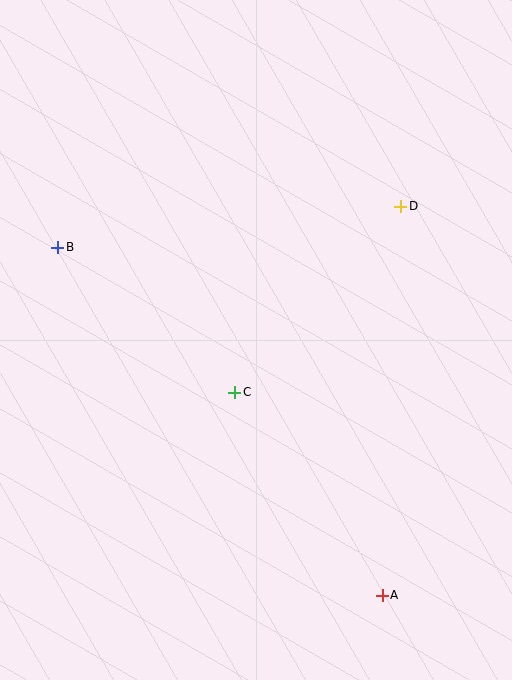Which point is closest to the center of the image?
Point C at (235, 392) is closest to the center.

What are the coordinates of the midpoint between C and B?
The midpoint between C and B is at (146, 320).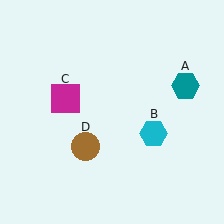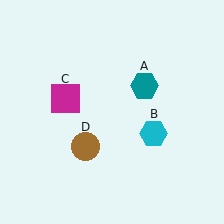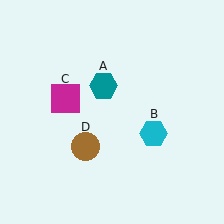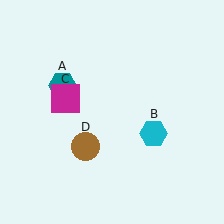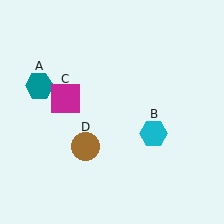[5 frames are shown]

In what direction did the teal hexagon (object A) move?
The teal hexagon (object A) moved left.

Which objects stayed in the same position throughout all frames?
Cyan hexagon (object B) and magenta square (object C) and brown circle (object D) remained stationary.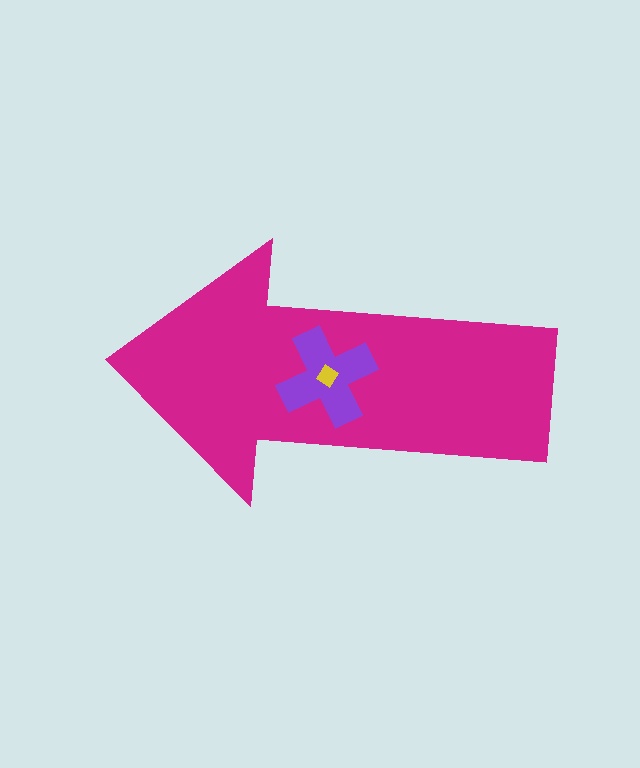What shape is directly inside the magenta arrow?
The purple cross.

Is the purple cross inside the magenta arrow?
Yes.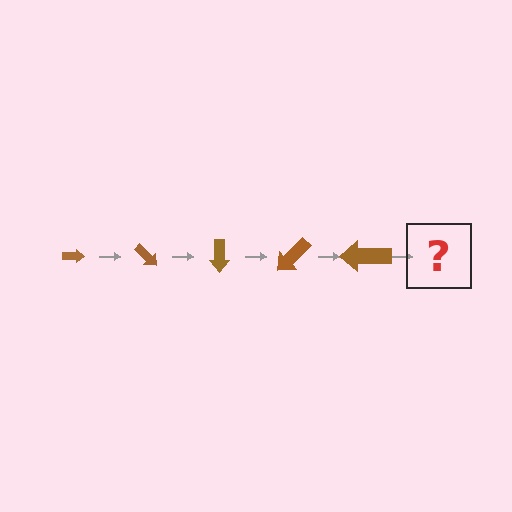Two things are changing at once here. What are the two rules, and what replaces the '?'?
The two rules are that the arrow grows larger each step and it rotates 45 degrees each step. The '?' should be an arrow, larger than the previous one and rotated 225 degrees from the start.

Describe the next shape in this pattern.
It should be an arrow, larger than the previous one and rotated 225 degrees from the start.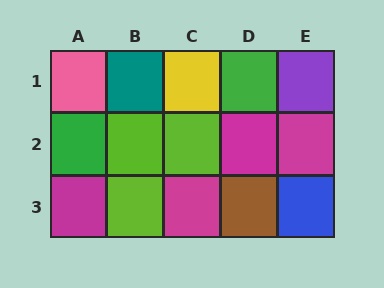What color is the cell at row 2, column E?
Magenta.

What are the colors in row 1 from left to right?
Pink, teal, yellow, green, purple.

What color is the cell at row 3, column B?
Lime.